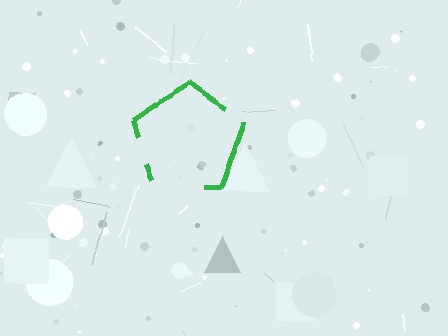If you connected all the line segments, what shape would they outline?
They would outline a pentagon.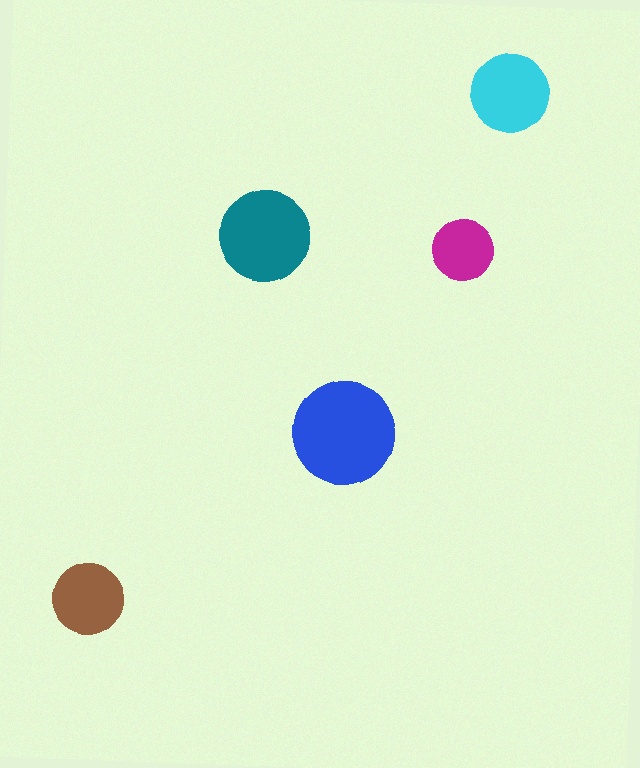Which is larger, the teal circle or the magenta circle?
The teal one.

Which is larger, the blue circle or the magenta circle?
The blue one.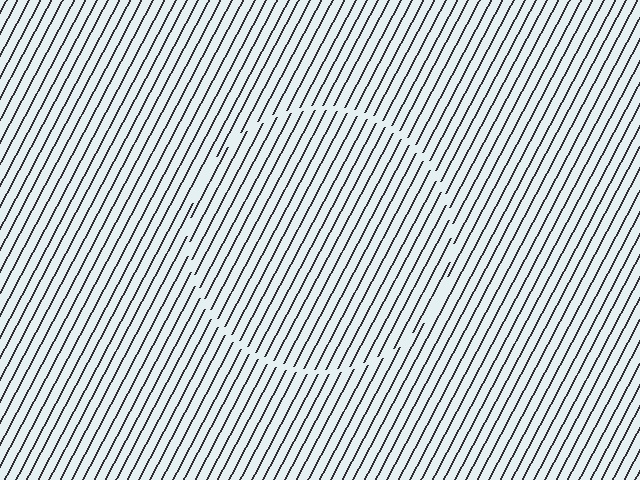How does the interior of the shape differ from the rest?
The interior of the shape contains the same grating, shifted by half a period — the contour is defined by the phase discontinuity where line-ends from the inner and outer gratings abut.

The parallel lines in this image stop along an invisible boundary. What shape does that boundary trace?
An illusory circle. The interior of the shape contains the same grating, shifted by half a period — the contour is defined by the phase discontinuity where line-ends from the inner and outer gratings abut.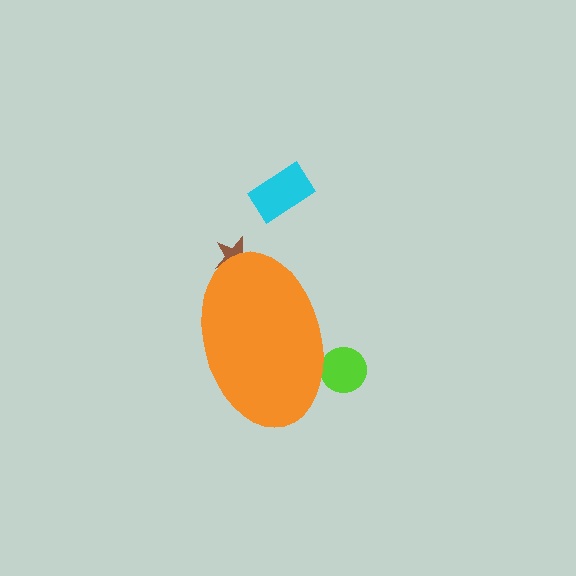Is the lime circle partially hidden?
Yes, the lime circle is partially hidden behind the orange ellipse.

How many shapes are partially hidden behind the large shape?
2 shapes are partially hidden.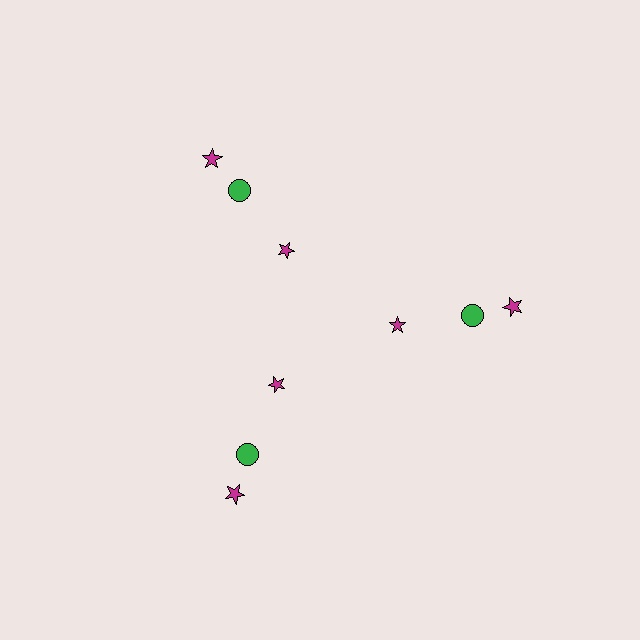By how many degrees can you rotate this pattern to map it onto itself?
The pattern maps onto itself every 120 degrees of rotation.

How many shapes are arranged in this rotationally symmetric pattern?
There are 9 shapes, arranged in 3 groups of 3.